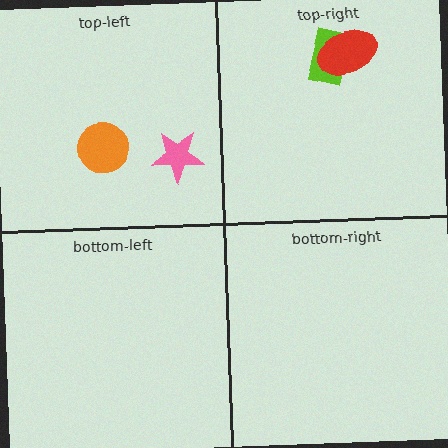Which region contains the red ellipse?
The top-right region.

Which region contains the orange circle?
The top-left region.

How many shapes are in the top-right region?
2.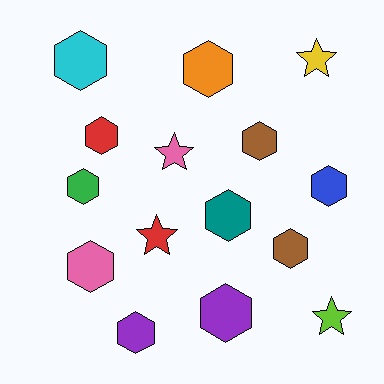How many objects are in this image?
There are 15 objects.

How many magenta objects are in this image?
There are no magenta objects.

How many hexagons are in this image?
There are 11 hexagons.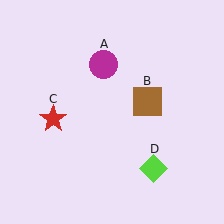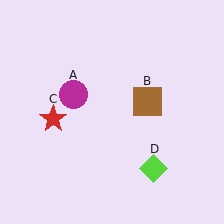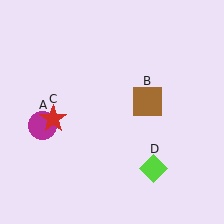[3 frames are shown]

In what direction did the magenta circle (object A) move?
The magenta circle (object A) moved down and to the left.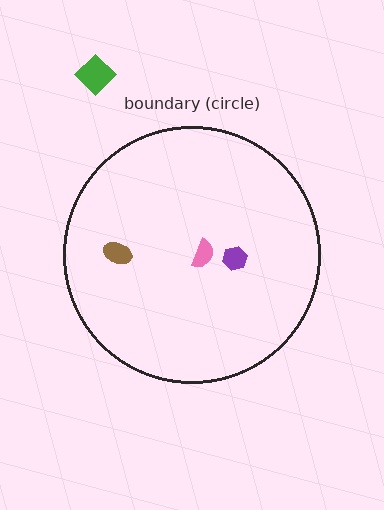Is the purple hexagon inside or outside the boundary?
Inside.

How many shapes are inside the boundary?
3 inside, 1 outside.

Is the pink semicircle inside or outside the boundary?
Inside.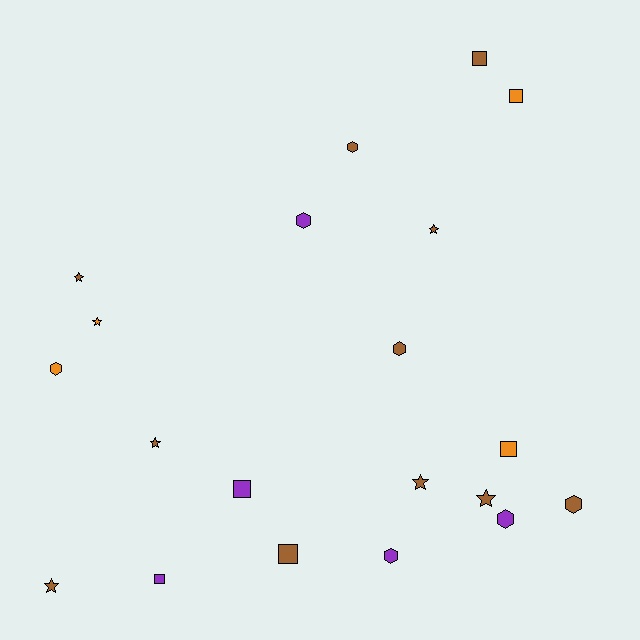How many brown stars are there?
There are 6 brown stars.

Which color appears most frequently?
Brown, with 11 objects.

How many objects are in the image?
There are 20 objects.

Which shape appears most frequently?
Hexagon, with 7 objects.